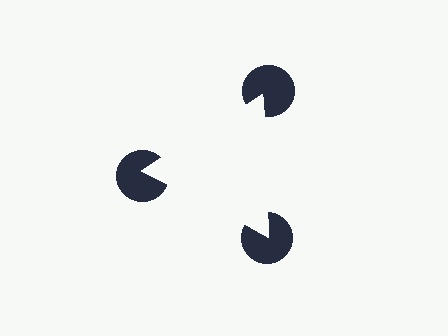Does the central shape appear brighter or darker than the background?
It typically appears slightly brighter than the background, even though no actual brightness change is drawn.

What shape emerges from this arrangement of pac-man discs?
An illusory triangle — its edges are inferred from the aligned wedge cuts in the pac-man discs, not physically drawn.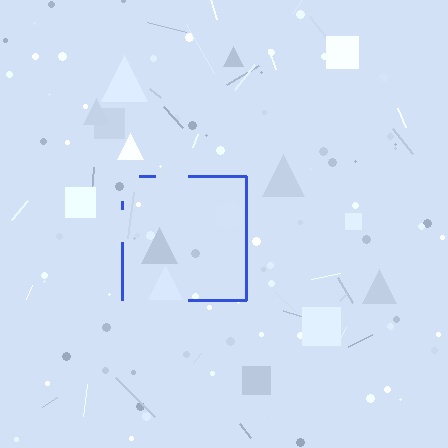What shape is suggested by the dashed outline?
The dashed outline suggests a square.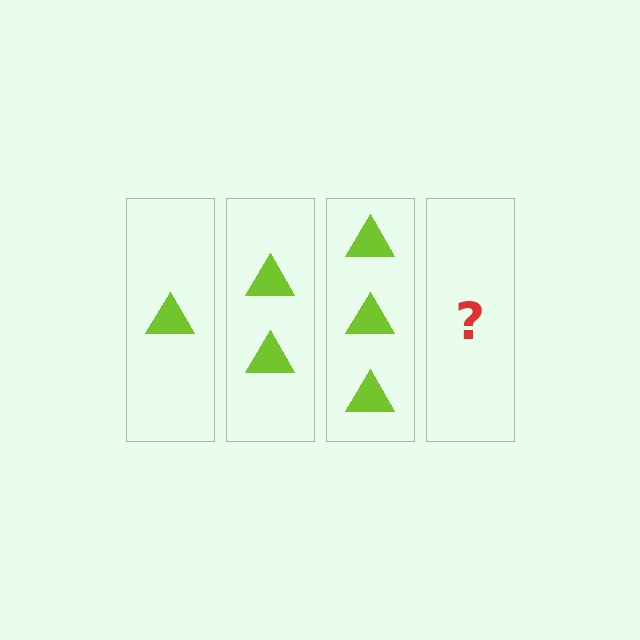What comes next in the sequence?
The next element should be 4 triangles.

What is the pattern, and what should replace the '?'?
The pattern is that each step adds one more triangle. The '?' should be 4 triangles.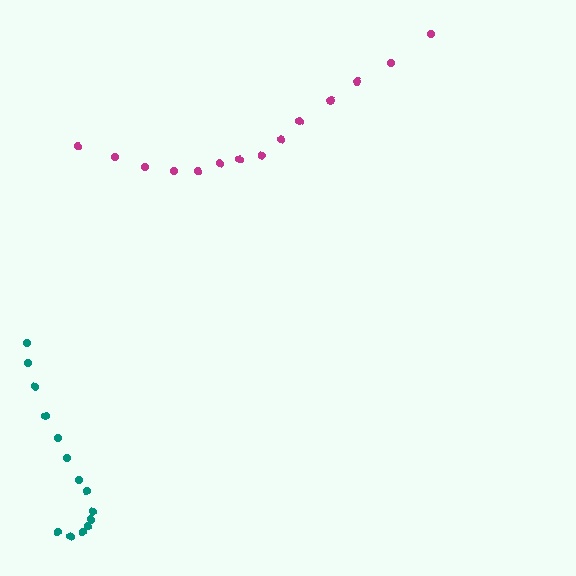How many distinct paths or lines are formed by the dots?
There are 2 distinct paths.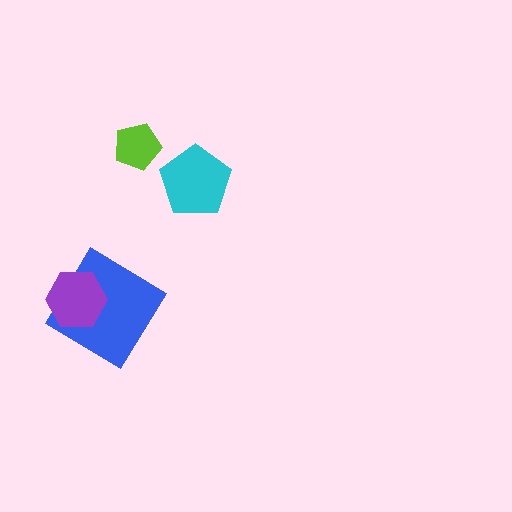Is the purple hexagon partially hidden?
No, no other shape covers it.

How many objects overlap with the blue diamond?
1 object overlaps with the blue diamond.